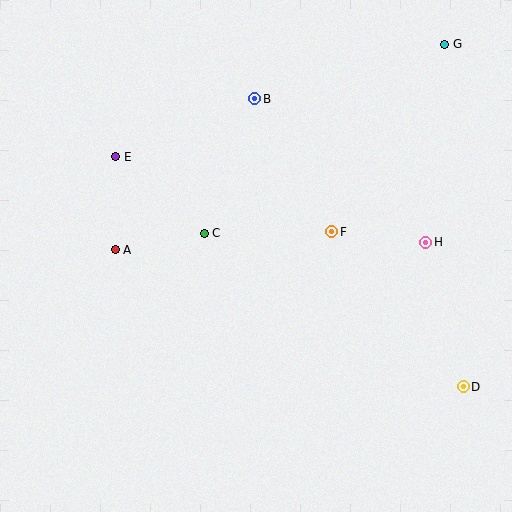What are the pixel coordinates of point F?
Point F is at (332, 232).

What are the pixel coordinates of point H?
Point H is at (426, 242).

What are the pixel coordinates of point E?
Point E is at (116, 157).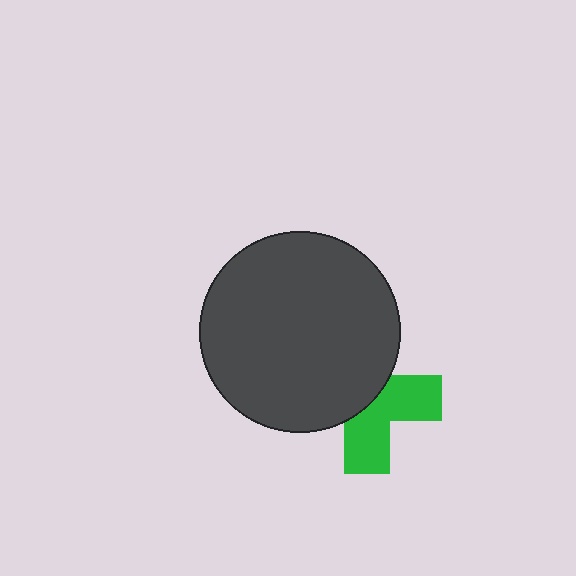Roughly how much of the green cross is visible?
About half of it is visible (roughly 47%).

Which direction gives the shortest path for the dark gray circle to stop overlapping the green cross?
Moving toward the upper-left gives the shortest separation.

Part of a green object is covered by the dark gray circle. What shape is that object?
It is a cross.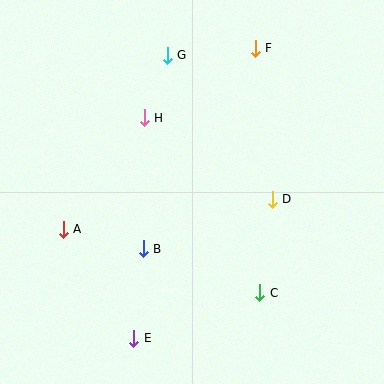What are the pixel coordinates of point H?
Point H is at (144, 118).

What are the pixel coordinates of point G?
Point G is at (167, 55).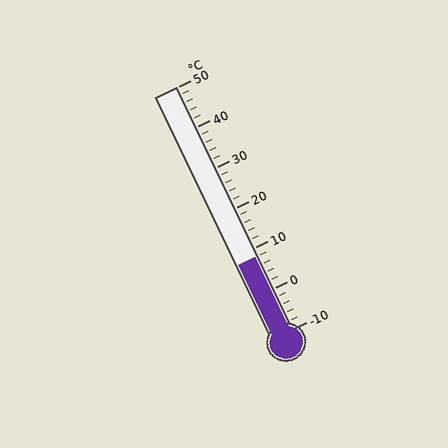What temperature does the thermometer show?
The thermometer shows approximately 8°C.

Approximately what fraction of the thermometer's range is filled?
The thermometer is filled to approximately 30% of its range.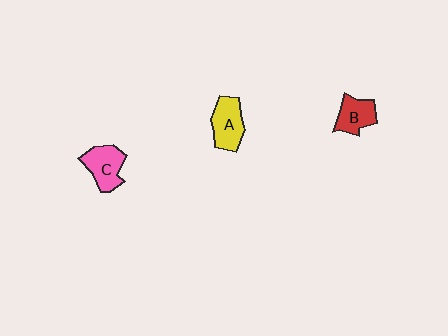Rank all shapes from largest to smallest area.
From largest to smallest: C (pink), A (yellow), B (red).